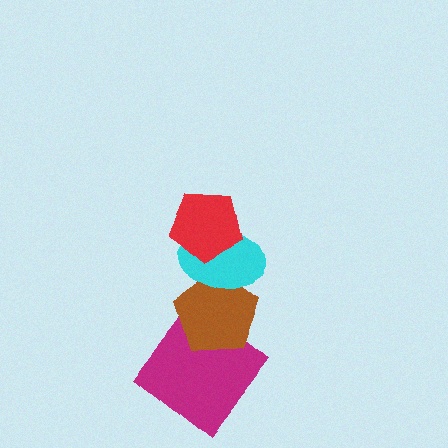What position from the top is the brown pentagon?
The brown pentagon is 3rd from the top.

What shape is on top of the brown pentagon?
The cyan ellipse is on top of the brown pentagon.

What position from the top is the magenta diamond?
The magenta diamond is 4th from the top.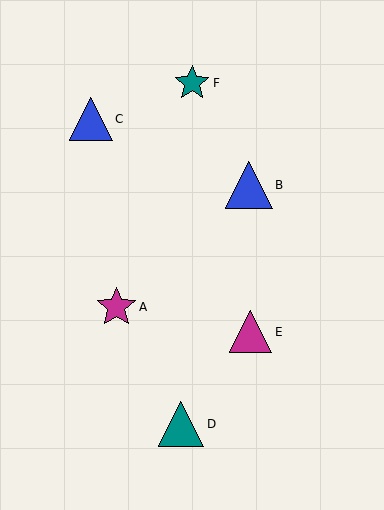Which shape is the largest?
The blue triangle (labeled B) is the largest.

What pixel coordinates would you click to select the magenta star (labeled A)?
Click at (116, 307) to select the magenta star A.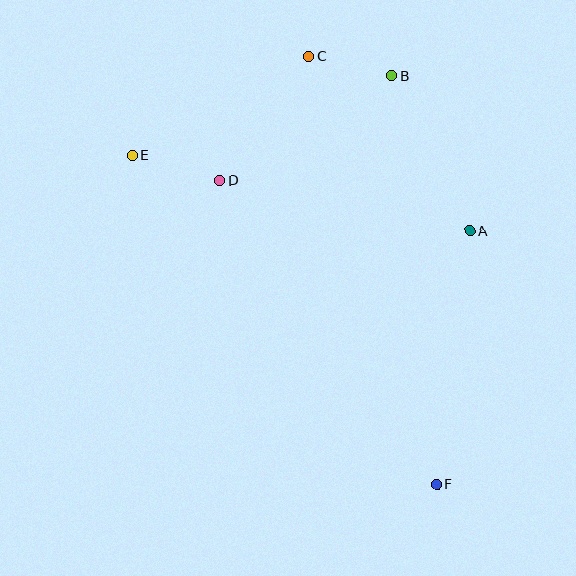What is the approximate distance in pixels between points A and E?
The distance between A and E is approximately 345 pixels.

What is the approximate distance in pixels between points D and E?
The distance between D and E is approximately 91 pixels.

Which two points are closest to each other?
Points B and C are closest to each other.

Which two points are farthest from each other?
Points E and F are farthest from each other.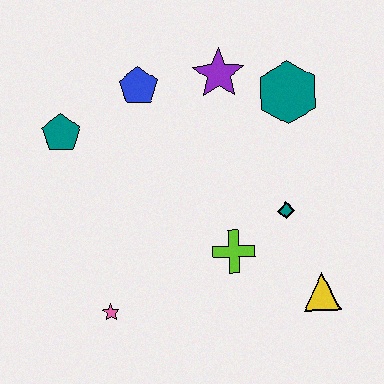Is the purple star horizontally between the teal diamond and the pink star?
Yes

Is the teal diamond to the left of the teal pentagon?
No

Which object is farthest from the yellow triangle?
The teal pentagon is farthest from the yellow triangle.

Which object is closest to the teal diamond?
The lime cross is closest to the teal diamond.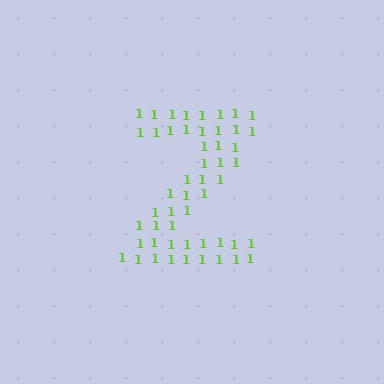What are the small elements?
The small elements are digit 1's.